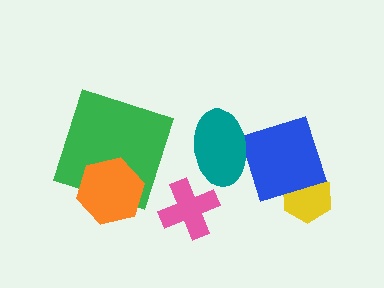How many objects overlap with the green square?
1 object overlaps with the green square.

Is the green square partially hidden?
Yes, it is partially covered by another shape.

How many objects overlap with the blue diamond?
2 objects overlap with the blue diamond.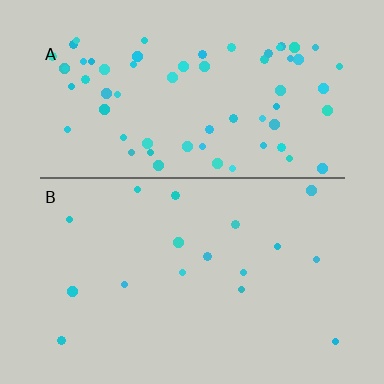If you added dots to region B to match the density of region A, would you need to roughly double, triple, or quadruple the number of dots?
Approximately quadruple.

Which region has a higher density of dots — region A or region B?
A (the top).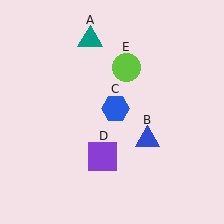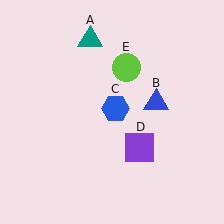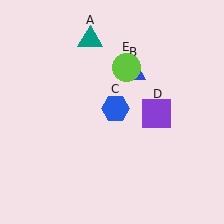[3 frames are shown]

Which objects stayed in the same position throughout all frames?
Teal triangle (object A) and blue hexagon (object C) and lime circle (object E) remained stationary.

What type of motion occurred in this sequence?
The blue triangle (object B), purple square (object D) rotated counterclockwise around the center of the scene.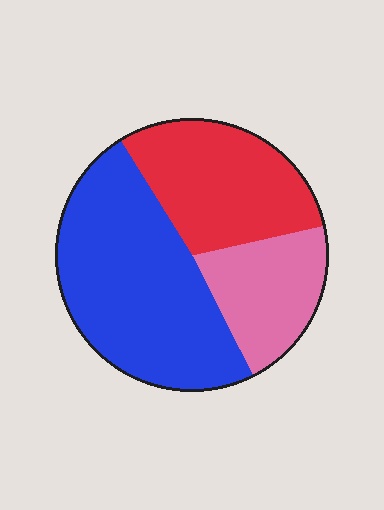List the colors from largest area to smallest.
From largest to smallest: blue, red, pink.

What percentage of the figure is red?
Red takes up about one third (1/3) of the figure.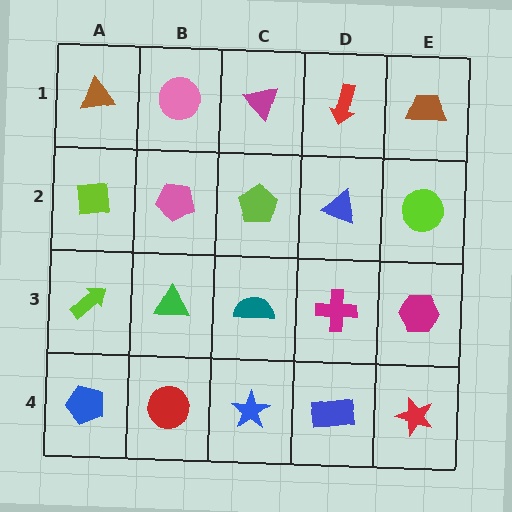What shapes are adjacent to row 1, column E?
A lime circle (row 2, column E), a red arrow (row 1, column D).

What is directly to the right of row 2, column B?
A lime pentagon.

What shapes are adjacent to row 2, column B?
A pink circle (row 1, column B), a green triangle (row 3, column B), a lime square (row 2, column A), a lime pentagon (row 2, column C).